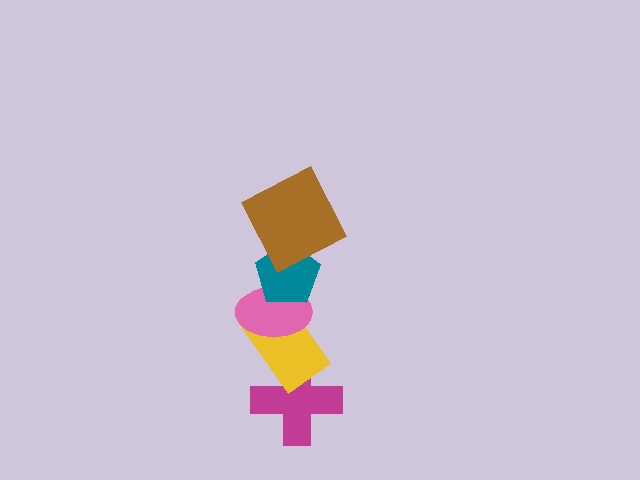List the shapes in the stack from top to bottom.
From top to bottom: the brown square, the teal pentagon, the pink ellipse, the yellow rectangle, the magenta cross.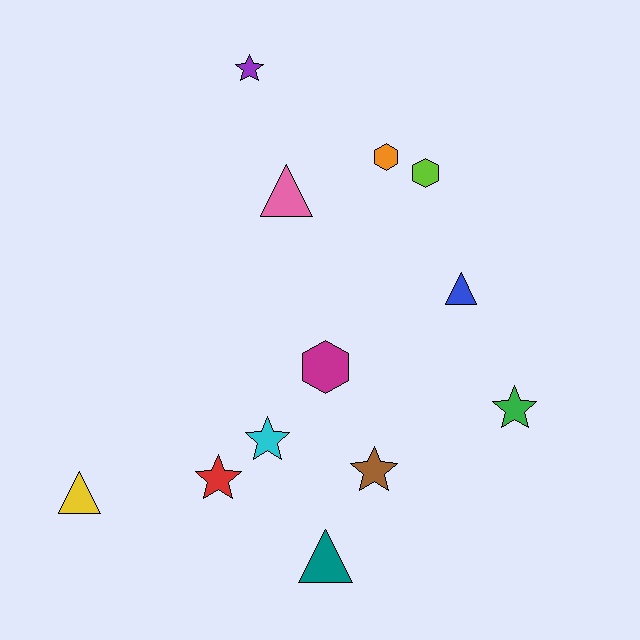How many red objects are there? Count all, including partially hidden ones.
There is 1 red object.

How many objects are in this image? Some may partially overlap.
There are 12 objects.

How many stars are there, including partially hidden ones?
There are 5 stars.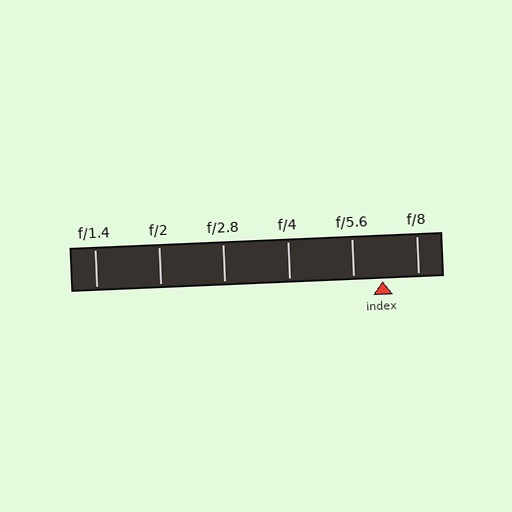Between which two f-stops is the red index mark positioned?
The index mark is between f/5.6 and f/8.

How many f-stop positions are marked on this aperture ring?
There are 6 f-stop positions marked.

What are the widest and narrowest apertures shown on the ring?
The widest aperture shown is f/1.4 and the narrowest is f/8.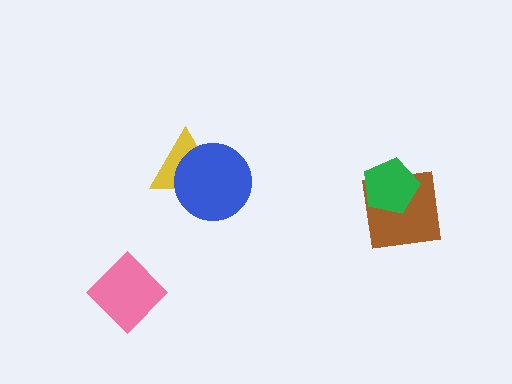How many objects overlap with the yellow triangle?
1 object overlaps with the yellow triangle.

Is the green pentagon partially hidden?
No, no other shape covers it.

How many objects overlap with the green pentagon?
1 object overlaps with the green pentagon.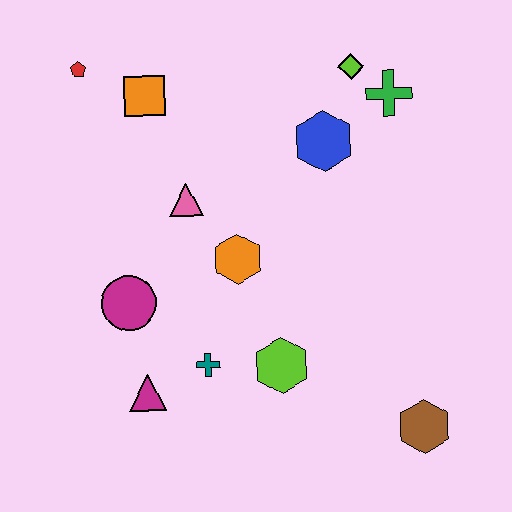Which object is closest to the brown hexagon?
The lime hexagon is closest to the brown hexagon.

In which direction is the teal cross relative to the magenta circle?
The teal cross is to the right of the magenta circle.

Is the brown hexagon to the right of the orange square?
Yes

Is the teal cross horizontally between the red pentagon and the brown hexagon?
Yes